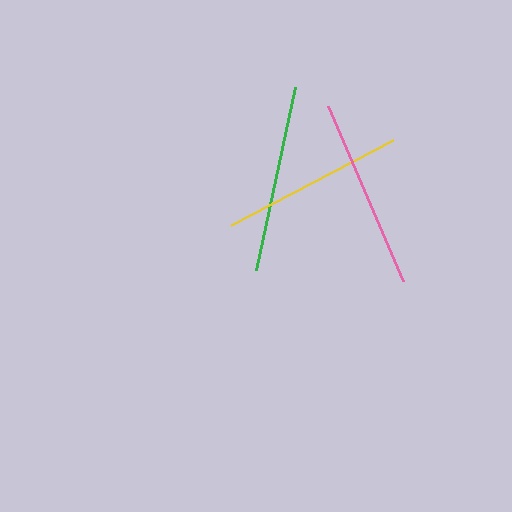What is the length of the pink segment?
The pink segment is approximately 191 pixels long.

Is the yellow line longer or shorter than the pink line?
The pink line is longer than the yellow line.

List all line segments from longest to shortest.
From longest to shortest: pink, green, yellow.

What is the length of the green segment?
The green segment is approximately 187 pixels long.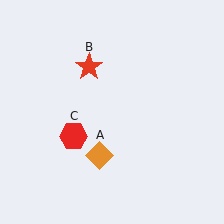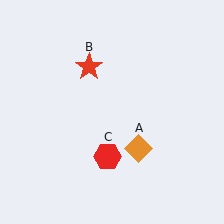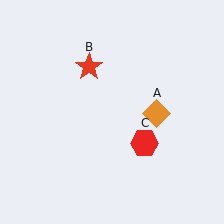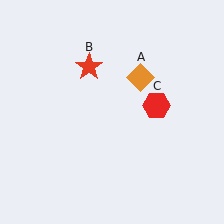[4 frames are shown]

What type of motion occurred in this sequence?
The orange diamond (object A), red hexagon (object C) rotated counterclockwise around the center of the scene.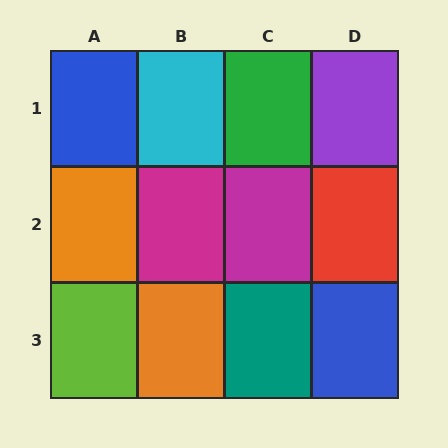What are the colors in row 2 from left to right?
Orange, magenta, magenta, red.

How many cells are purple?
1 cell is purple.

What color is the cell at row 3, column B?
Orange.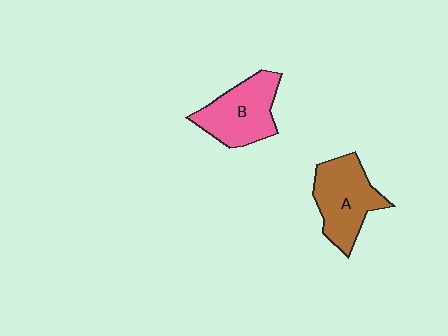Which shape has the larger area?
Shape A (brown).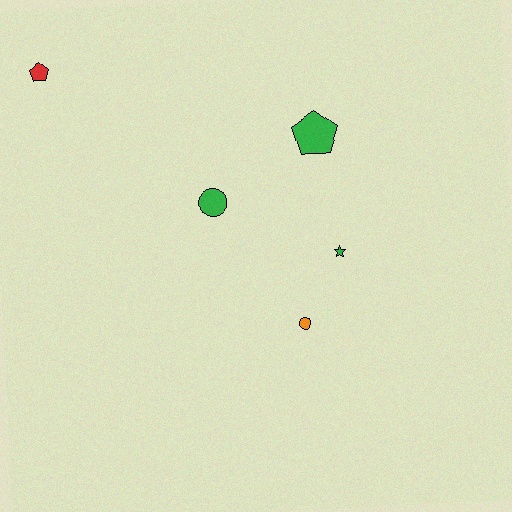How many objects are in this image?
There are 5 objects.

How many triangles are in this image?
There are no triangles.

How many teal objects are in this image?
There are no teal objects.